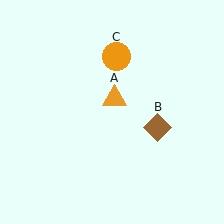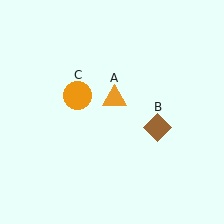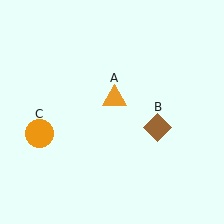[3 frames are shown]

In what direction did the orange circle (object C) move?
The orange circle (object C) moved down and to the left.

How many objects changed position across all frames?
1 object changed position: orange circle (object C).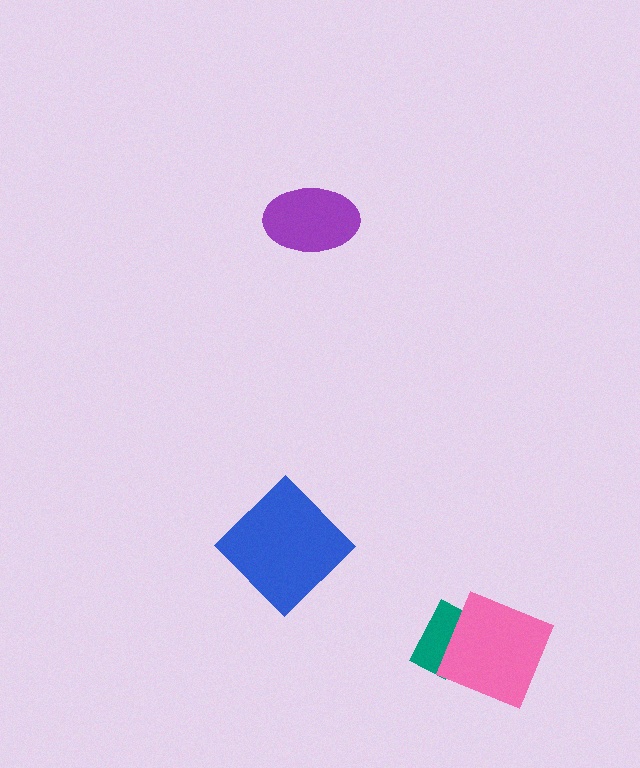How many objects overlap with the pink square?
1 object overlaps with the pink square.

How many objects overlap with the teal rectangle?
1 object overlaps with the teal rectangle.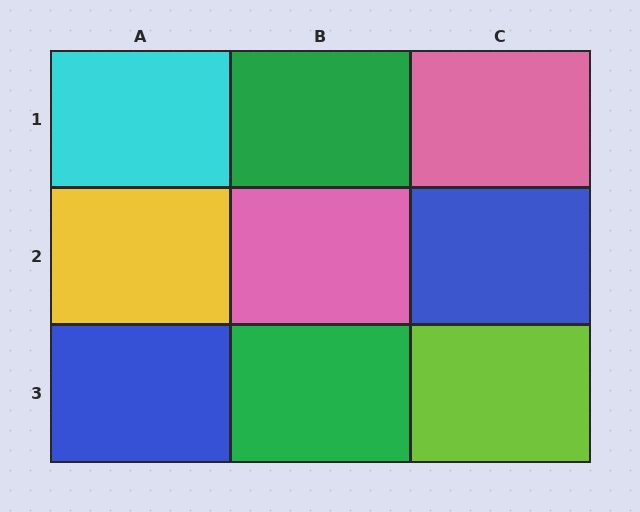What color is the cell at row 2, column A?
Yellow.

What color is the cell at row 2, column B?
Pink.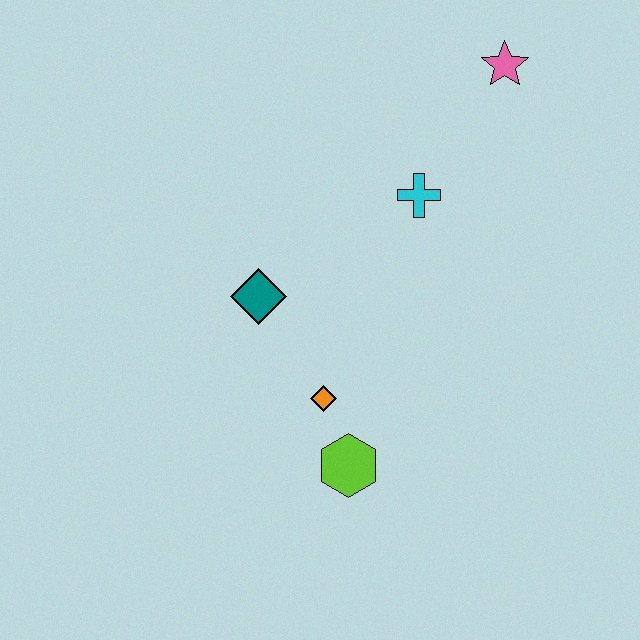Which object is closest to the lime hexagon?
The orange diamond is closest to the lime hexagon.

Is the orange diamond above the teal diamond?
No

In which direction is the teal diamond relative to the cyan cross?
The teal diamond is to the left of the cyan cross.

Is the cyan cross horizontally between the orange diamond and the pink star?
Yes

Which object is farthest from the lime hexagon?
The pink star is farthest from the lime hexagon.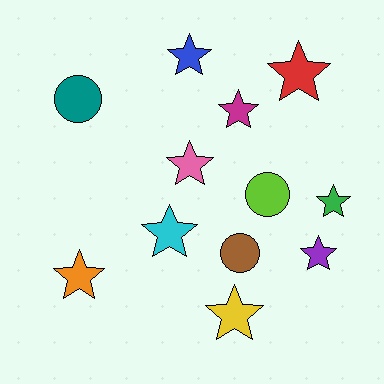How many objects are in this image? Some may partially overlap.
There are 12 objects.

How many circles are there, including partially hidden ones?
There are 3 circles.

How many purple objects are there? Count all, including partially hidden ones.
There is 1 purple object.